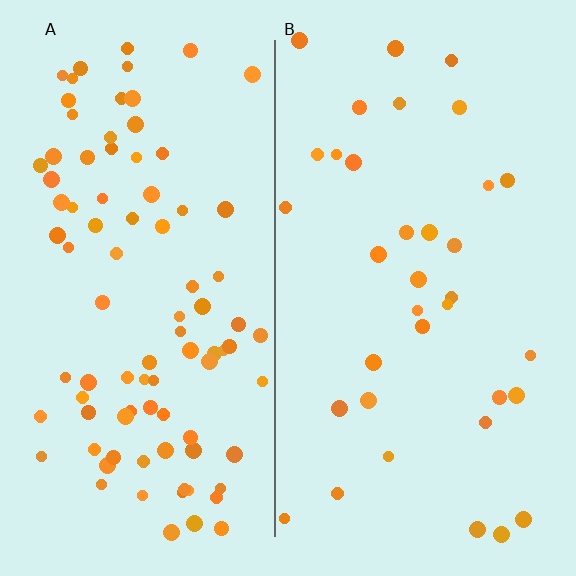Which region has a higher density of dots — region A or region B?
A (the left).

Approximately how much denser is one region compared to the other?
Approximately 2.6× — region A over region B.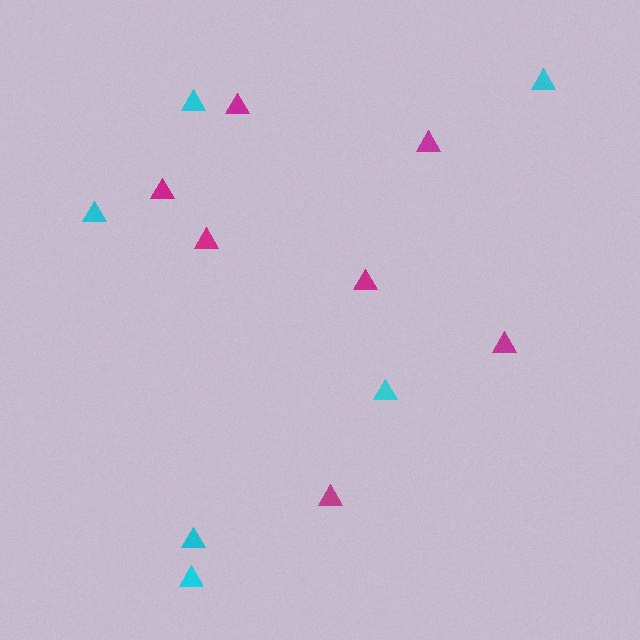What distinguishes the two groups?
There are 2 groups: one group of magenta triangles (7) and one group of cyan triangles (6).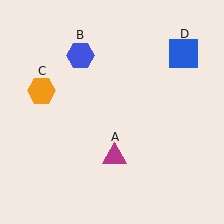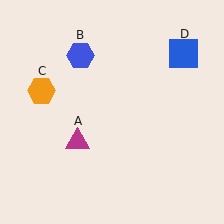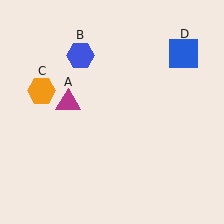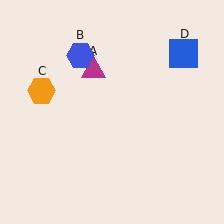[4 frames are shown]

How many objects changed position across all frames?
1 object changed position: magenta triangle (object A).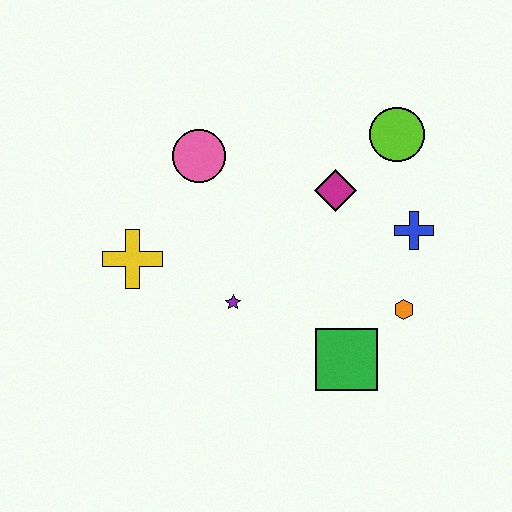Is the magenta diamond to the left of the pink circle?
No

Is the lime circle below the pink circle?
No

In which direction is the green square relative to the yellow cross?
The green square is to the right of the yellow cross.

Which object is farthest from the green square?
The pink circle is farthest from the green square.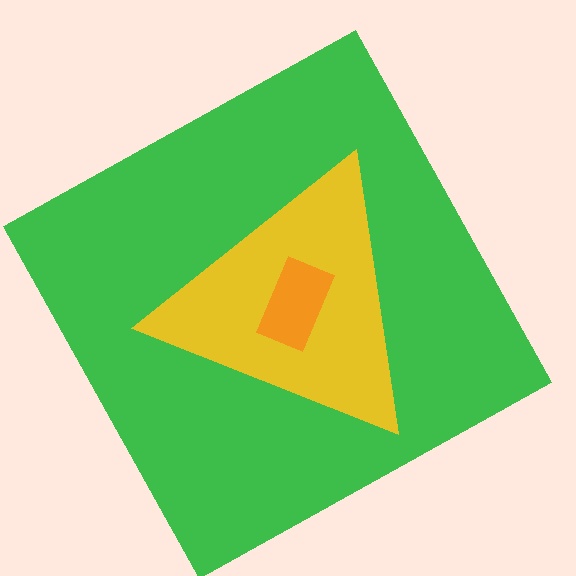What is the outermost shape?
The green square.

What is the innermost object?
The orange rectangle.